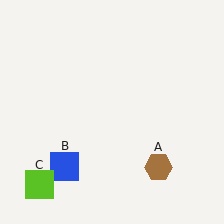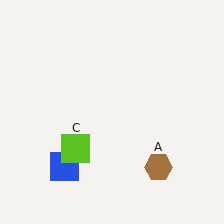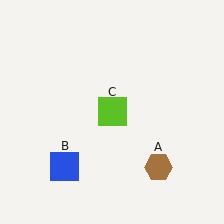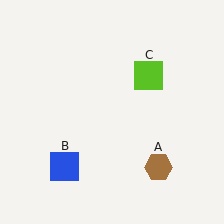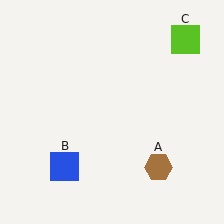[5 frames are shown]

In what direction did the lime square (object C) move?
The lime square (object C) moved up and to the right.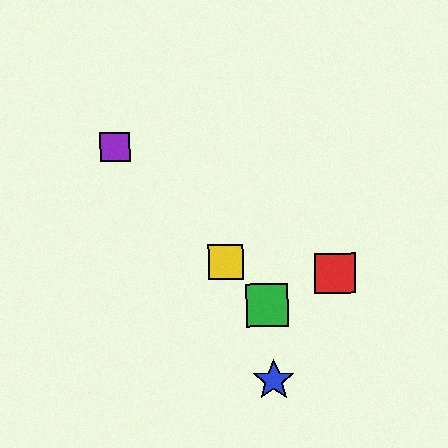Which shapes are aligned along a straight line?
The green square, the yellow square, the purple square are aligned along a straight line.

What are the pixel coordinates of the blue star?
The blue star is at (274, 380).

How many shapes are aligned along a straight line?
3 shapes (the green square, the yellow square, the purple square) are aligned along a straight line.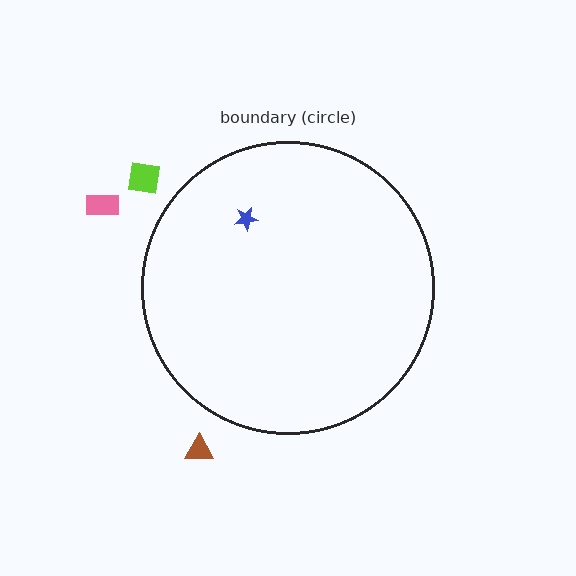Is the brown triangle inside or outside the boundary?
Outside.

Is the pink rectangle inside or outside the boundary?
Outside.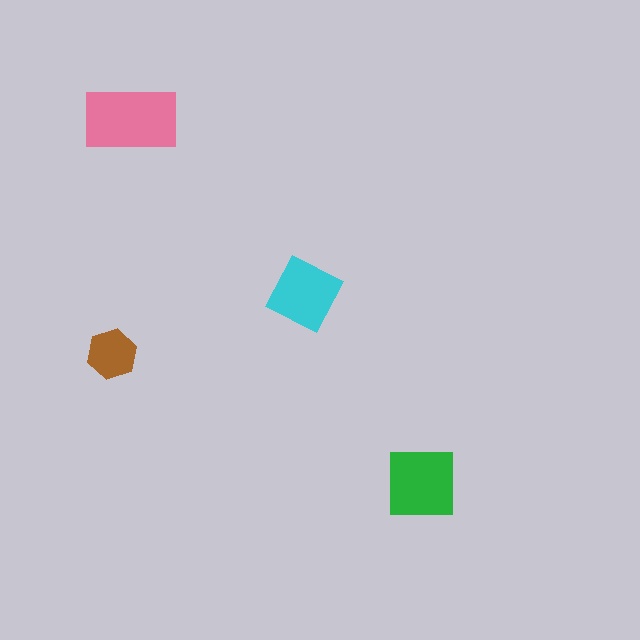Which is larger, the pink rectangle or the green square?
The pink rectangle.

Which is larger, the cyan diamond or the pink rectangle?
The pink rectangle.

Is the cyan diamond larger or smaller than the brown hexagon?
Larger.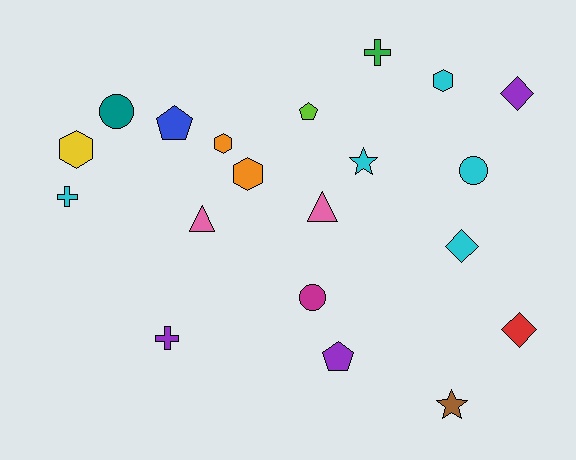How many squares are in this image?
There are no squares.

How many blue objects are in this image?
There is 1 blue object.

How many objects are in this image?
There are 20 objects.